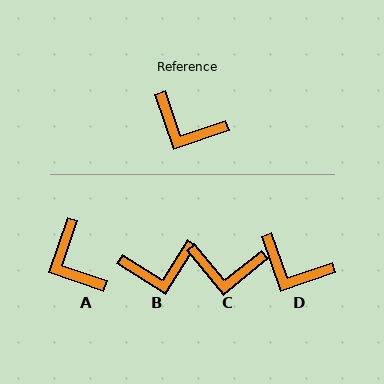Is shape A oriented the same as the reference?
No, it is off by about 37 degrees.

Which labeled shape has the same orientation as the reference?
D.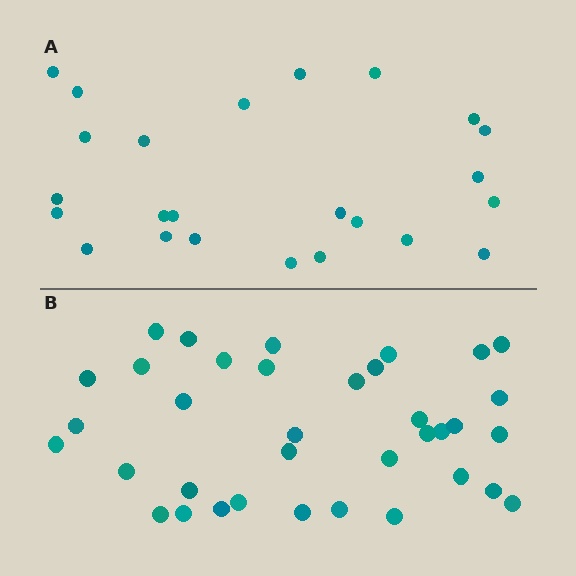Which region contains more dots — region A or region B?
Region B (the bottom region) has more dots.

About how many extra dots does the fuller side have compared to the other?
Region B has roughly 12 or so more dots than region A.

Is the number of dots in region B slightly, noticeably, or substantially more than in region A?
Region B has substantially more. The ratio is roughly 1.5 to 1.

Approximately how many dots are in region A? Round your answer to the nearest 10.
About 20 dots. (The exact count is 24, which rounds to 20.)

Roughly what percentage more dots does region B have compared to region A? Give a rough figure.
About 50% more.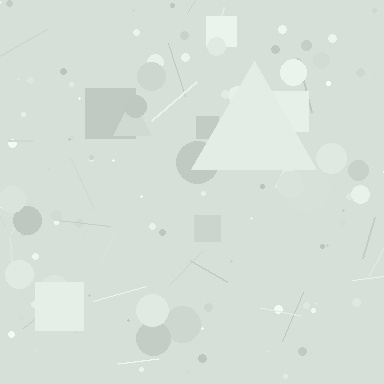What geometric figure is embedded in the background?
A triangle is embedded in the background.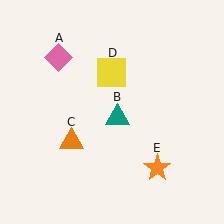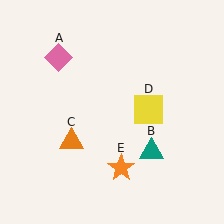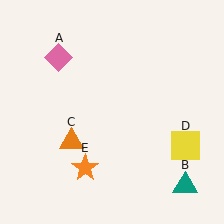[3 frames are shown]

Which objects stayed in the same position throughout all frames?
Pink diamond (object A) and orange triangle (object C) remained stationary.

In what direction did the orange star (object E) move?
The orange star (object E) moved left.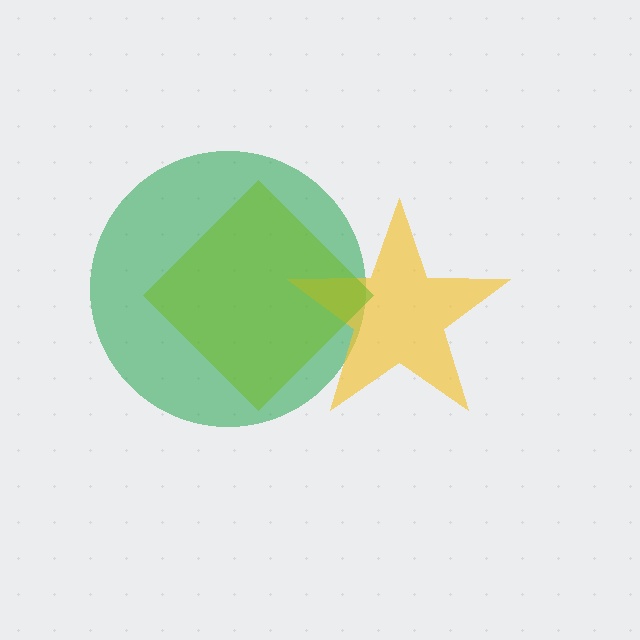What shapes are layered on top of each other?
The layered shapes are: a green circle, a yellow star, a lime diamond.